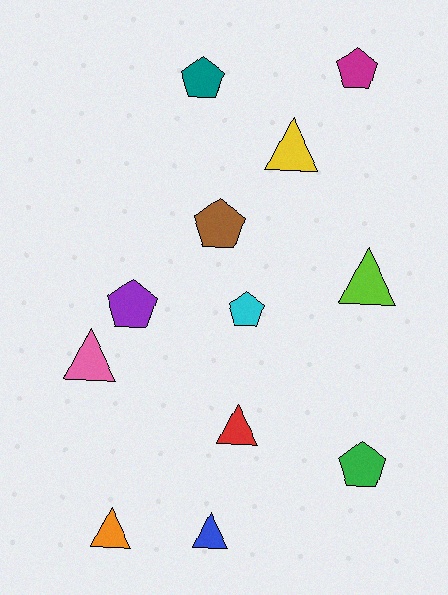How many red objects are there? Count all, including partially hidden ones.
There is 1 red object.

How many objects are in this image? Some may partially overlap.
There are 12 objects.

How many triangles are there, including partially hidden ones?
There are 6 triangles.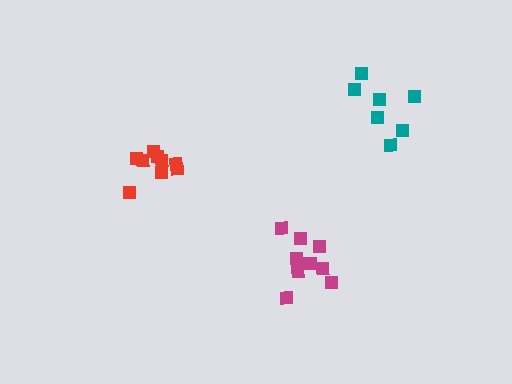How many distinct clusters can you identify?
There are 3 distinct clusters.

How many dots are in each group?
Group 1: 7 dots, Group 2: 9 dots, Group 3: 10 dots (26 total).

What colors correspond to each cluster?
The clusters are colored: teal, red, magenta.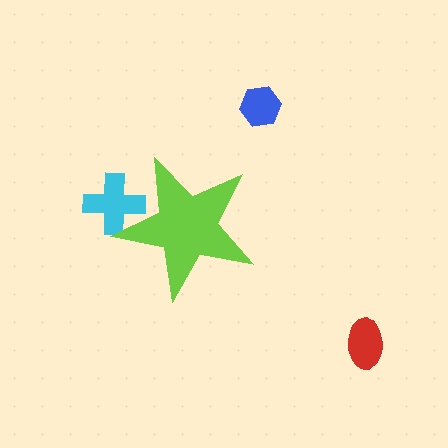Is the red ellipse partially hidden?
No, the red ellipse is fully visible.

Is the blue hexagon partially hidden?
No, the blue hexagon is fully visible.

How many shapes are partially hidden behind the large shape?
1 shape is partially hidden.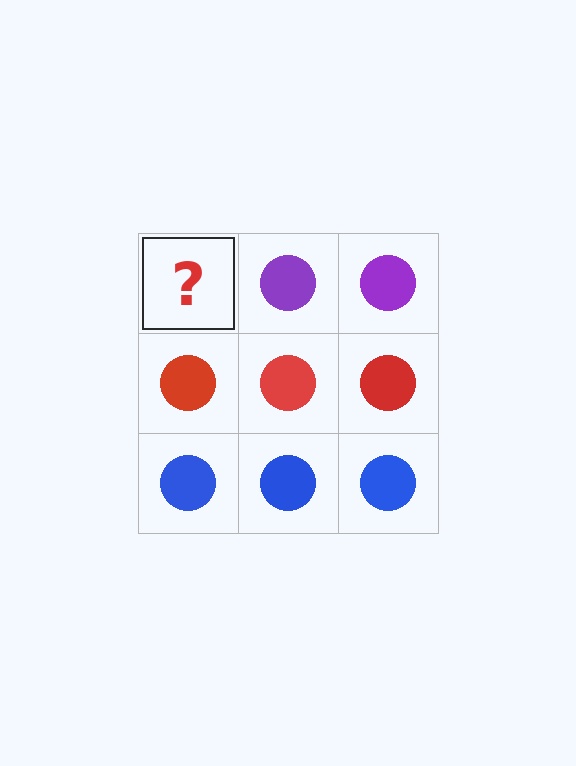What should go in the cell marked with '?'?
The missing cell should contain a purple circle.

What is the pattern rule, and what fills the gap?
The rule is that each row has a consistent color. The gap should be filled with a purple circle.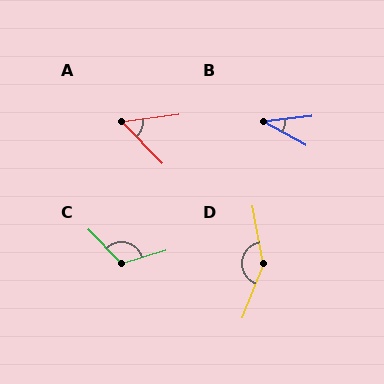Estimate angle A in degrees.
Approximately 53 degrees.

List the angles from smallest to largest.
B (35°), A (53°), C (118°), D (148°).